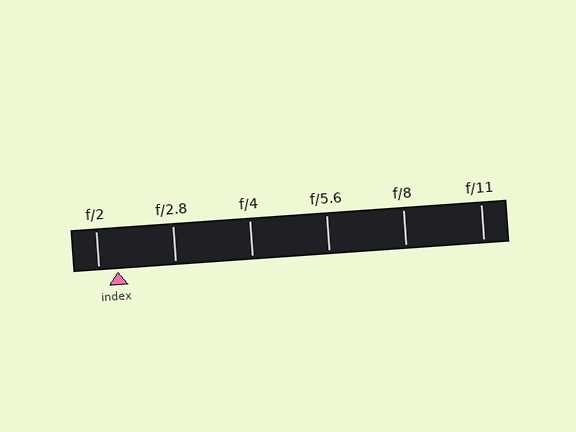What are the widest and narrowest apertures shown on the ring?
The widest aperture shown is f/2 and the narrowest is f/11.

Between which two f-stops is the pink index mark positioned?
The index mark is between f/2 and f/2.8.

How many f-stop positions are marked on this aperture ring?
There are 6 f-stop positions marked.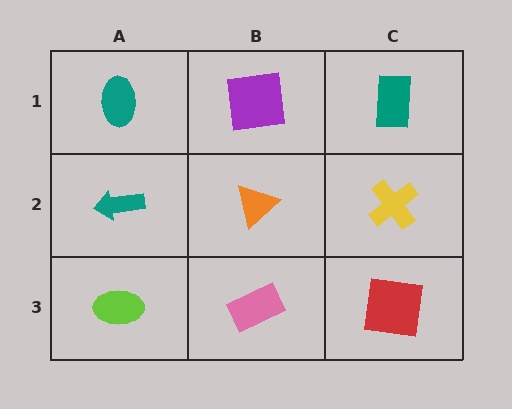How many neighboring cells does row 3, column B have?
3.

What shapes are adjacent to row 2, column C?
A teal rectangle (row 1, column C), a red square (row 3, column C), an orange triangle (row 2, column B).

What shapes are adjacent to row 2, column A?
A teal ellipse (row 1, column A), a lime ellipse (row 3, column A), an orange triangle (row 2, column B).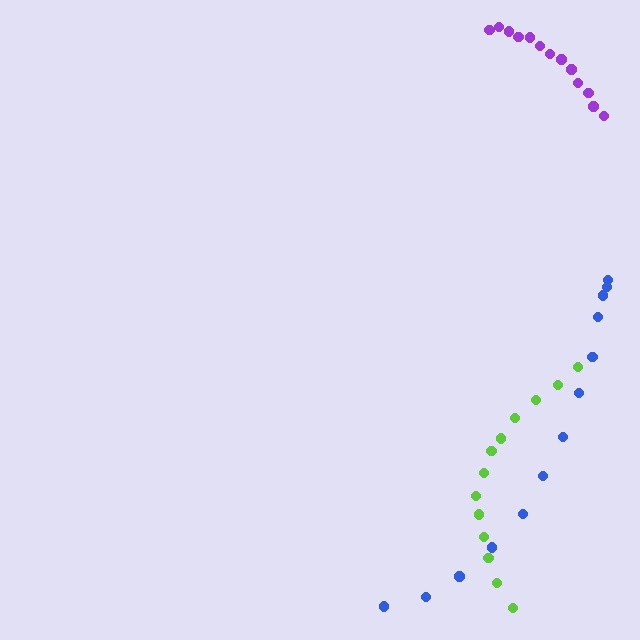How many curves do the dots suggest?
There are 3 distinct paths.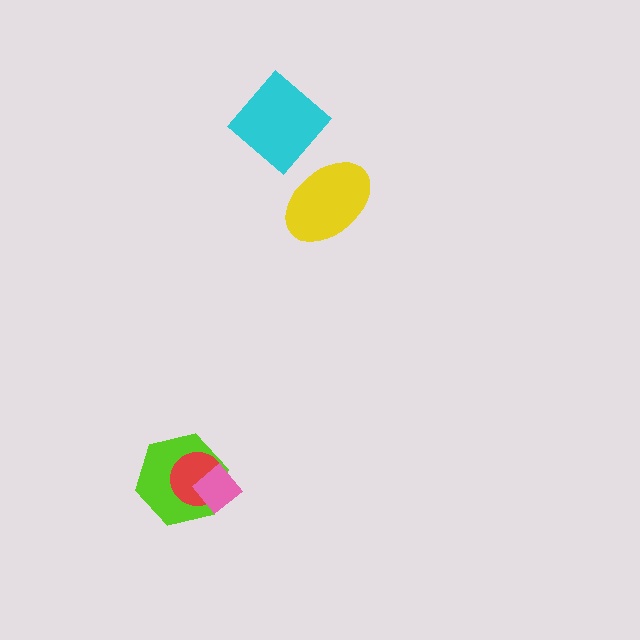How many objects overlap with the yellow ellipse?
0 objects overlap with the yellow ellipse.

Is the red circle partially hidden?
Yes, it is partially covered by another shape.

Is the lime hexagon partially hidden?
Yes, it is partially covered by another shape.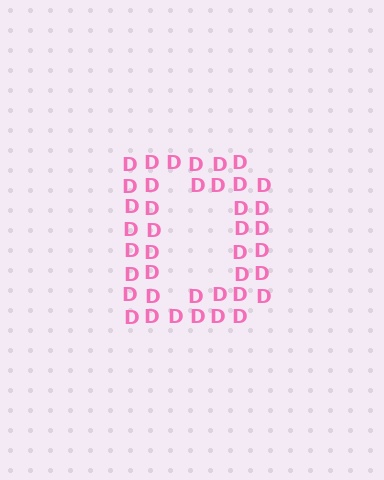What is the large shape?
The large shape is the letter D.